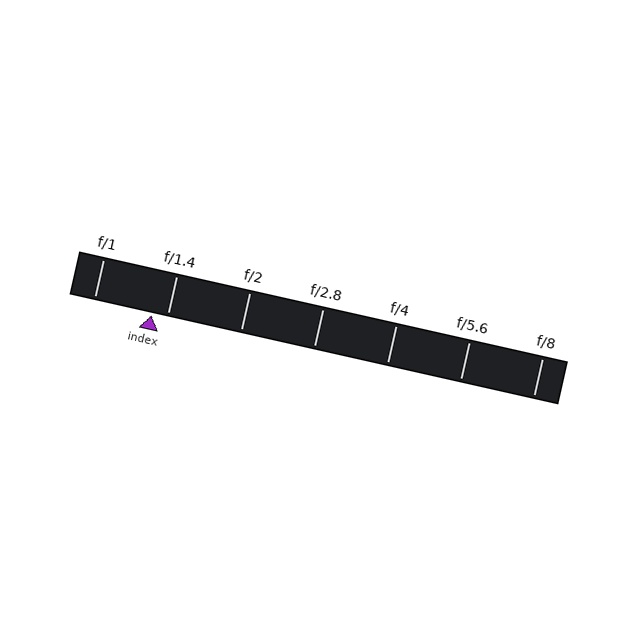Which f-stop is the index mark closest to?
The index mark is closest to f/1.4.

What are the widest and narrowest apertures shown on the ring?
The widest aperture shown is f/1 and the narrowest is f/8.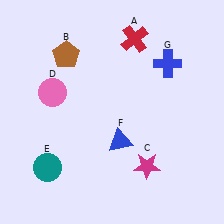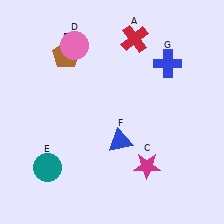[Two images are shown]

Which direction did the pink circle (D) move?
The pink circle (D) moved up.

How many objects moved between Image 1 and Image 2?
1 object moved between the two images.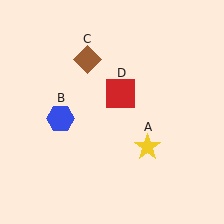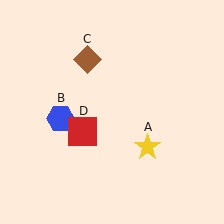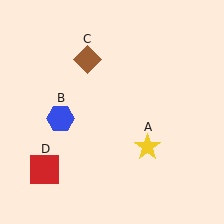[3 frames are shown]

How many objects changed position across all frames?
1 object changed position: red square (object D).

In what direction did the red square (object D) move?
The red square (object D) moved down and to the left.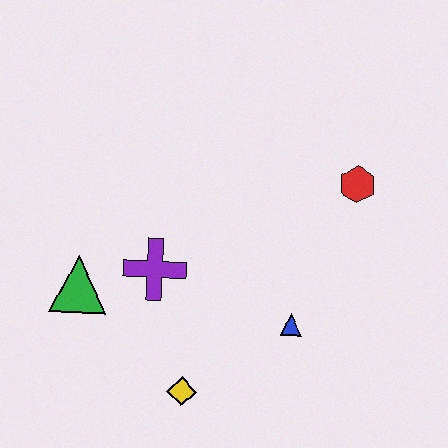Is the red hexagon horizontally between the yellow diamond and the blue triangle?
No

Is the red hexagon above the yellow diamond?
Yes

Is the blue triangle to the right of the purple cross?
Yes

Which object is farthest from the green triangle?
The red hexagon is farthest from the green triangle.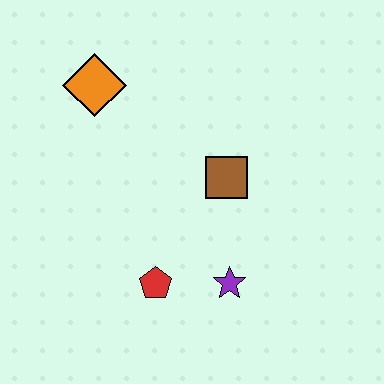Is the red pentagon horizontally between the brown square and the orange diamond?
Yes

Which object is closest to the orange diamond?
The brown square is closest to the orange diamond.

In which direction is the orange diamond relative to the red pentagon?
The orange diamond is above the red pentagon.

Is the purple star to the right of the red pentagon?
Yes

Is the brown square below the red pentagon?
No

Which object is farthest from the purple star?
The orange diamond is farthest from the purple star.